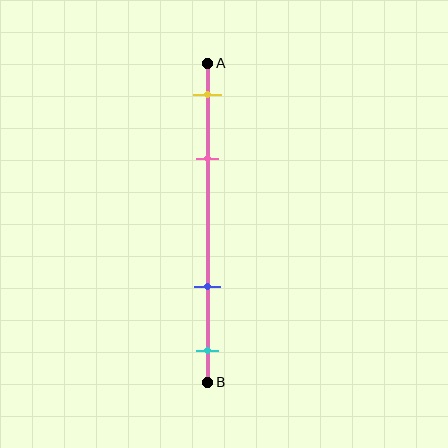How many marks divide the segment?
There are 4 marks dividing the segment.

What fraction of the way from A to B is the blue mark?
The blue mark is approximately 70% (0.7) of the way from A to B.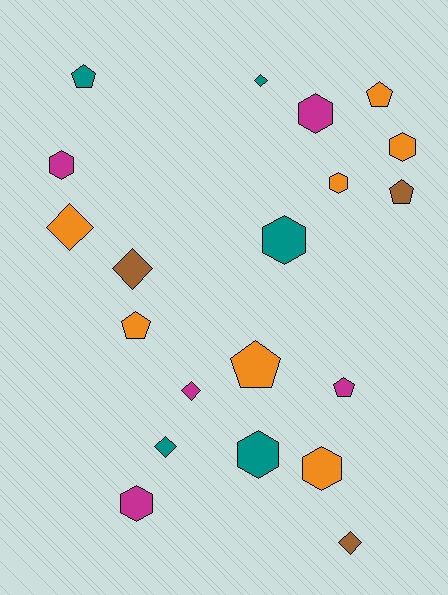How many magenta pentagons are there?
There is 1 magenta pentagon.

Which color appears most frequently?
Orange, with 7 objects.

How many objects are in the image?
There are 20 objects.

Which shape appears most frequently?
Hexagon, with 8 objects.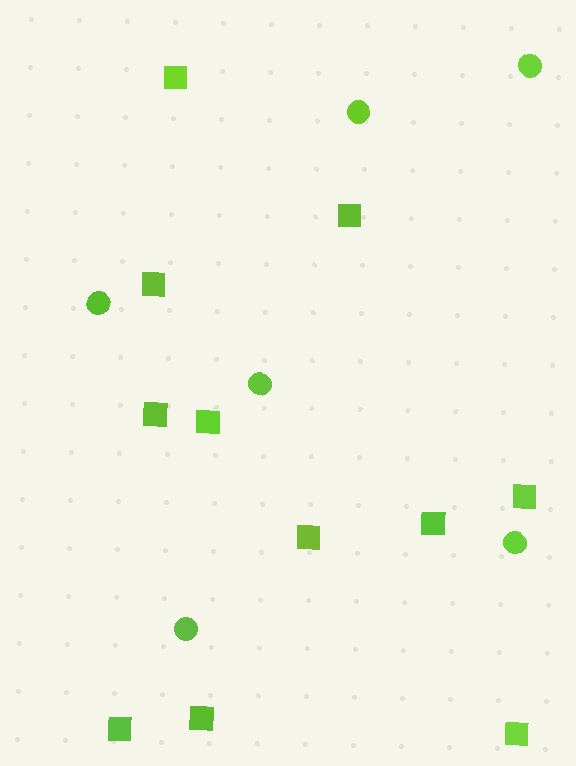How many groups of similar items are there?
There are 2 groups: one group of circles (6) and one group of squares (11).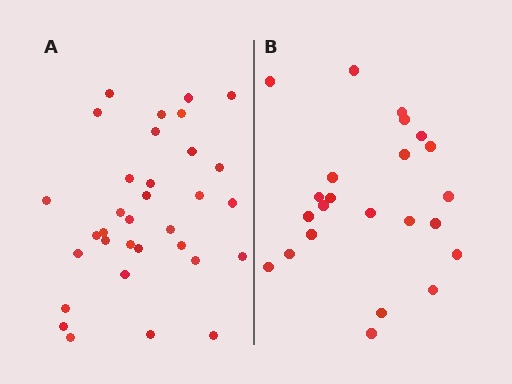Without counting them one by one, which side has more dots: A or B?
Region A (the left region) has more dots.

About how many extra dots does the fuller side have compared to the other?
Region A has roughly 10 or so more dots than region B.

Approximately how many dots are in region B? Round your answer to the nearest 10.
About 20 dots. (The exact count is 23, which rounds to 20.)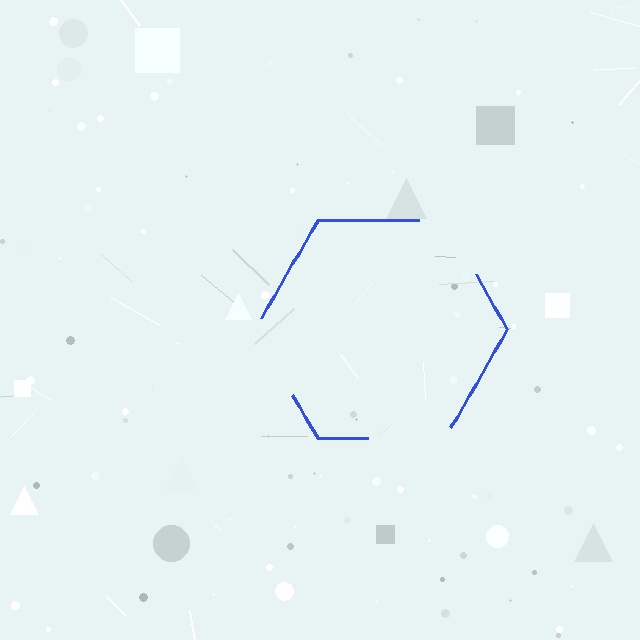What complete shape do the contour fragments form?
The contour fragments form a hexagon.